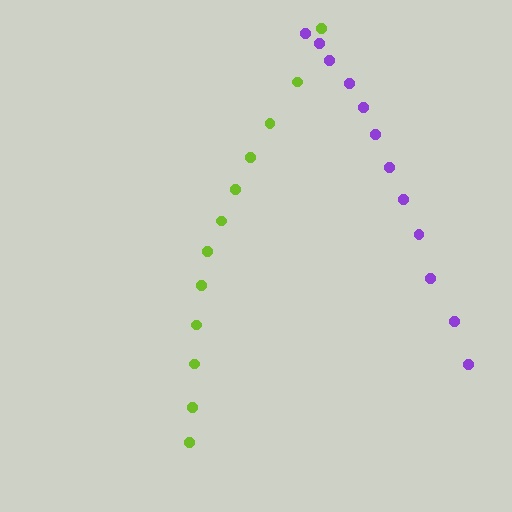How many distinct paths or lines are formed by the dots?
There are 2 distinct paths.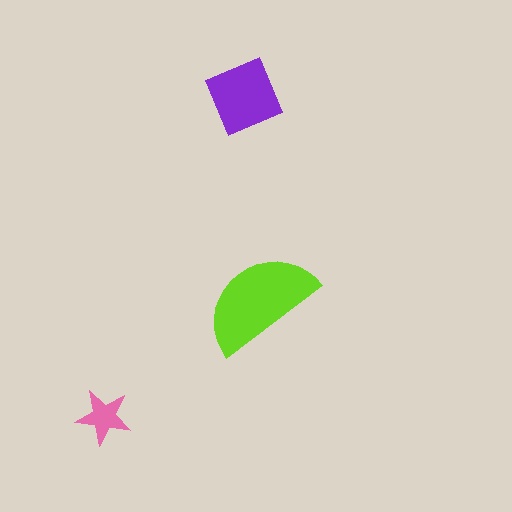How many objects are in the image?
There are 3 objects in the image.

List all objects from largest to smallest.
The lime semicircle, the purple diamond, the pink star.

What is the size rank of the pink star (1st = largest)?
3rd.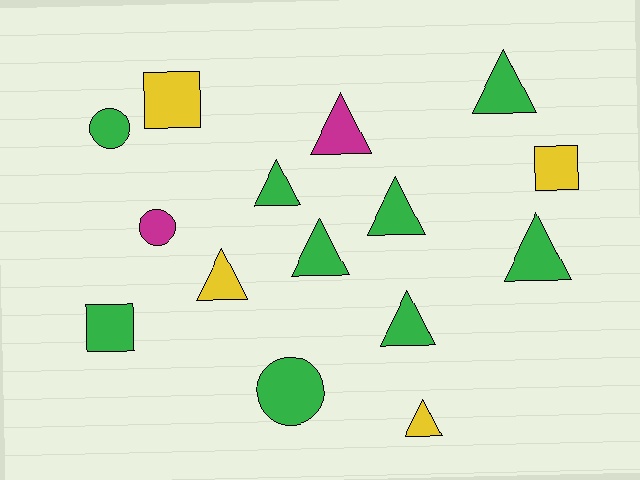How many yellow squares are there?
There are 2 yellow squares.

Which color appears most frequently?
Green, with 9 objects.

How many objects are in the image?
There are 15 objects.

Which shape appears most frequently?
Triangle, with 9 objects.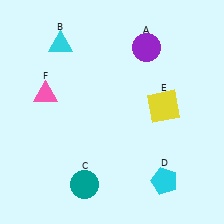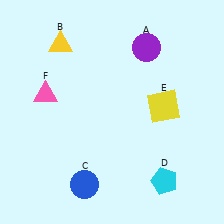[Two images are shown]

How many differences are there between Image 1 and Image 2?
There are 2 differences between the two images.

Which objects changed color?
B changed from cyan to yellow. C changed from teal to blue.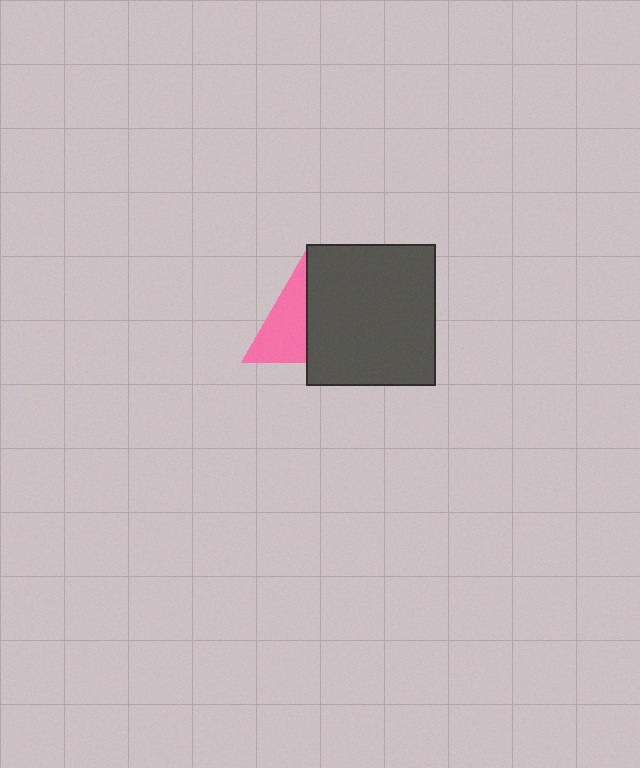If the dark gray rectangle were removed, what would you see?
You would see the complete pink triangle.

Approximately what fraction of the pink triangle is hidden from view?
Roughly 56% of the pink triangle is hidden behind the dark gray rectangle.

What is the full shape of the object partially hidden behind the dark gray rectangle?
The partially hidden object is a pink triangle.